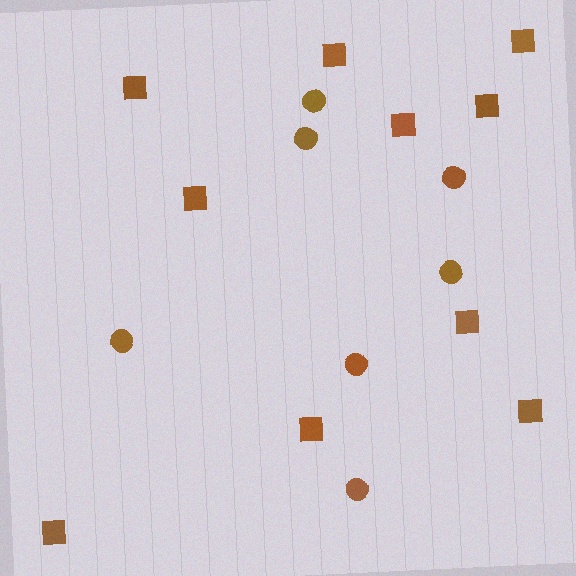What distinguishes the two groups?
There are 2 groups: one group of squares (10) and one group of circles (7).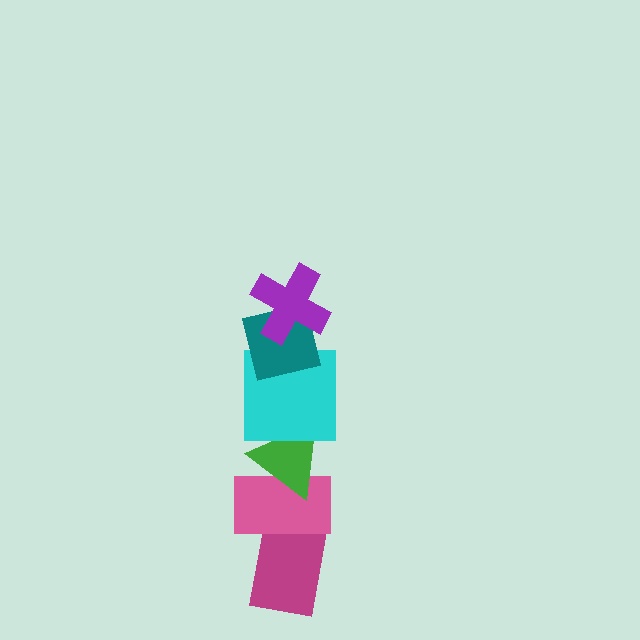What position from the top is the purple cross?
The purple cross is 1st from the top.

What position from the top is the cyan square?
The cyan square is 3rd from the top.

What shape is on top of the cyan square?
The teal square is on top of the cyan square.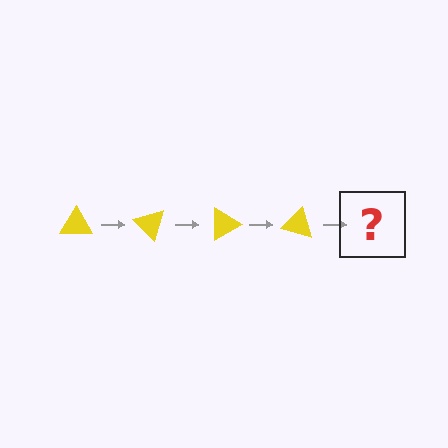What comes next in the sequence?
The next element should be a yellow triangle rotated 180 degrees.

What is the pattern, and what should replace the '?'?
The pattern is that the triangle rotates 45 degrees each step. The '?' should be a yellow triangle rotated 180 degrees.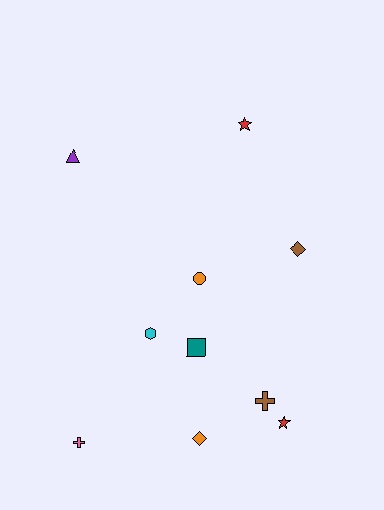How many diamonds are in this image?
There are 2 diamonds.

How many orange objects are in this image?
There are 2 orange objects.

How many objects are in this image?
There are 10 objects.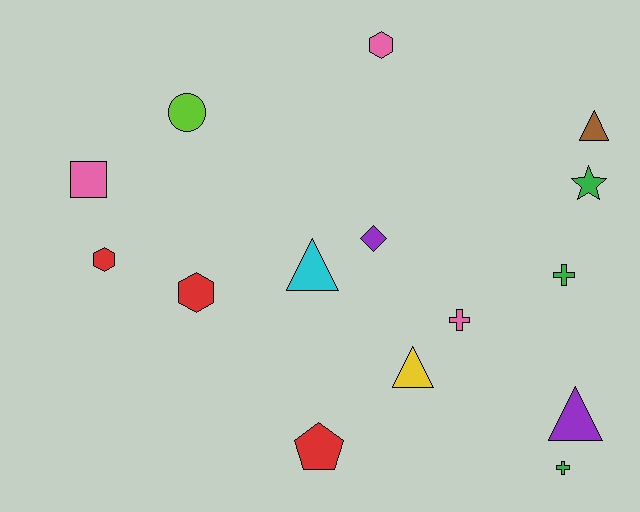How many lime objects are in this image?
There is 1 lime object.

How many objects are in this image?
There are 15 objects.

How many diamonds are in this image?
There is 1 diamond.